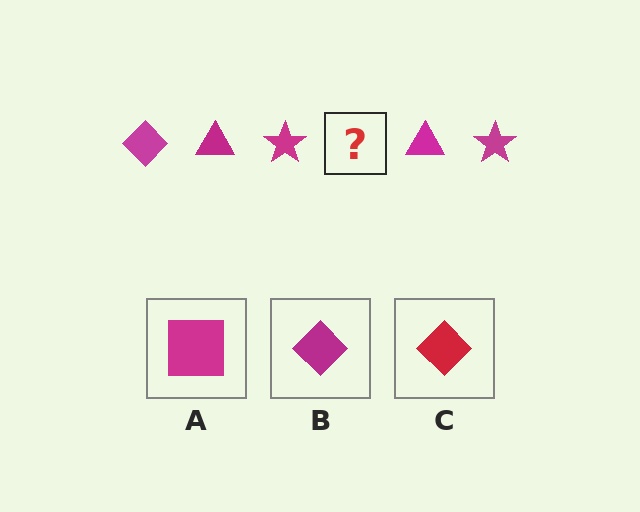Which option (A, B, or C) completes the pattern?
B.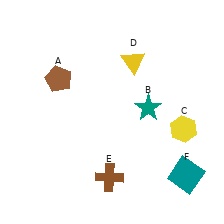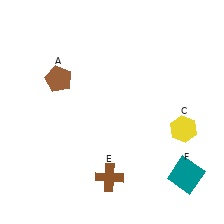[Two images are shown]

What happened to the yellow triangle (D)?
The yellow triangle (D) was removed in Image 2. It was in the top-right area of Image 1.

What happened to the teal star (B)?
The teal star (B) was removed in Image 2. It was in the top-right area of Image 1.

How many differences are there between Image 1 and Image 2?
There are 2 differences between the two images.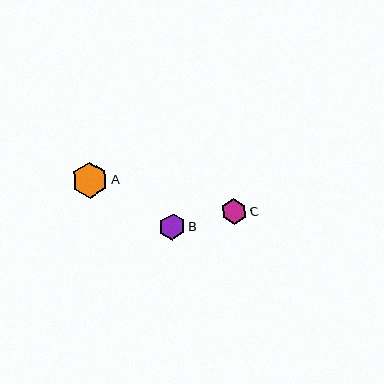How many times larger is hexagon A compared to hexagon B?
Hexagon A is approximately 1.4 times the size of hexagon B.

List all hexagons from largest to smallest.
From largest to smallest: A, B, C.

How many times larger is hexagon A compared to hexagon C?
Hexagon A is approximately 1.4 times the size of hexagon C.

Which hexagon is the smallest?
Hexagon C is the smallest with a size of approximately 25 pixels.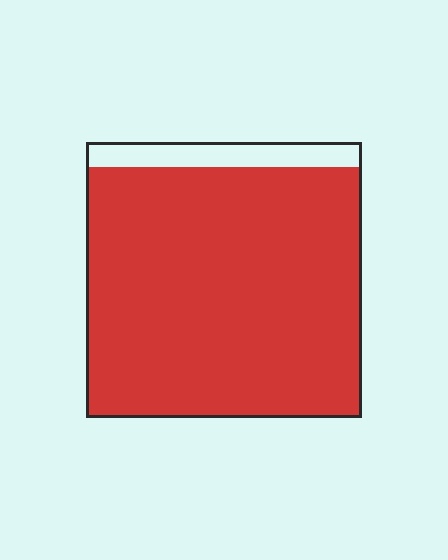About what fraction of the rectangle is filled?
About nine tenths (9/10).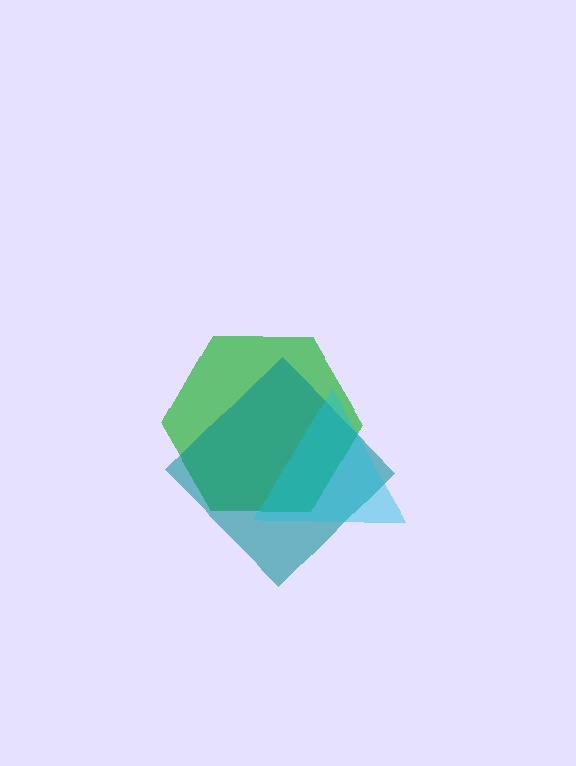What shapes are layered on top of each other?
The layered shapes are: a green hexagon, a teal diamond, a cyan triangle.